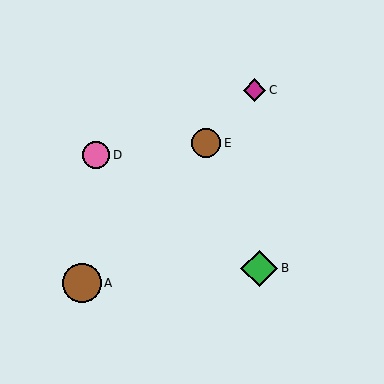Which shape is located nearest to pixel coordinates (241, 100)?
The magenta diamond (labeled C) at (255, 90) is nearest to that location.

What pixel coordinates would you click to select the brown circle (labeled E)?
Click at (206, 143) to select the brown circle E.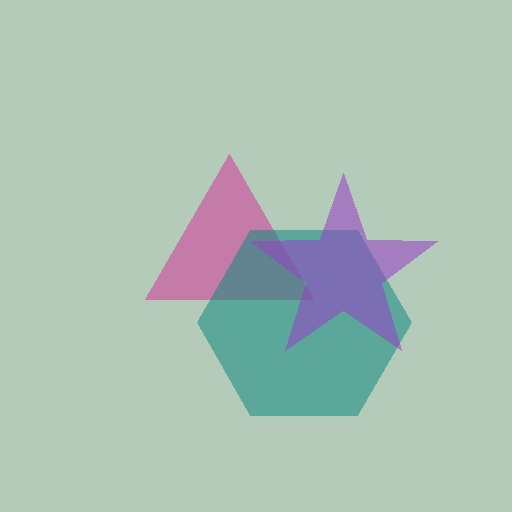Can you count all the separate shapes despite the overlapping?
Yes, there are 3 separate shapes.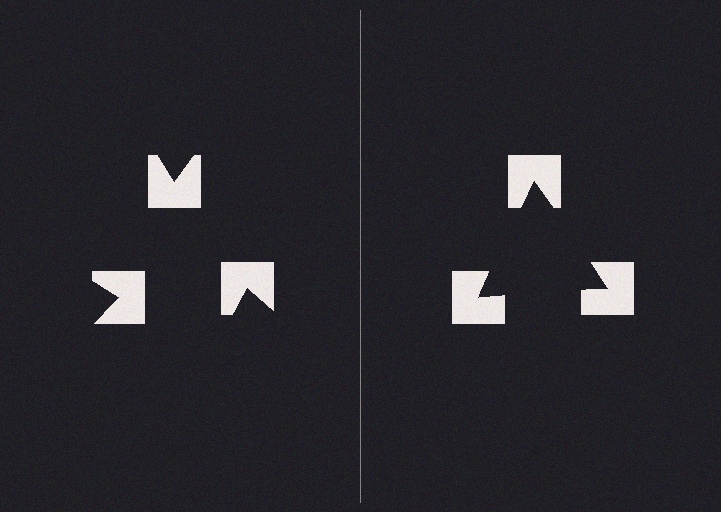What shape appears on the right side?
An illusory triangle.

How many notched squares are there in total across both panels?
6 — 3 on each side.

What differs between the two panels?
The notched squares are positioned identically on both sides; only the wedge orientations differ. On the right they align to a triangle; on the left they are misaligned.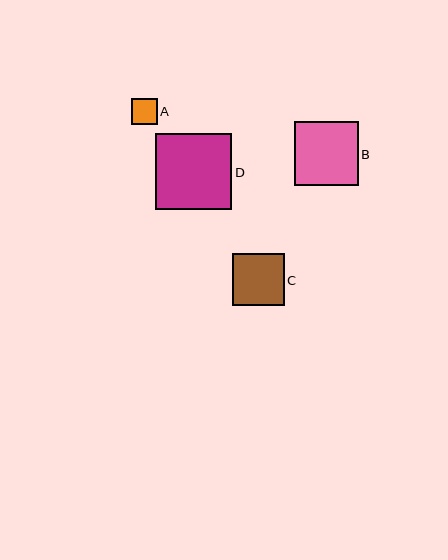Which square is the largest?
Square D is the largest with a size of approximately 76 pixels.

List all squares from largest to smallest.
From largest to smallest: D, B, C, A.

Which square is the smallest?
Square A is the smallest with a size of approximately 26 pixels.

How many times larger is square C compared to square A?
Square C is approximately 2.0 times the size of square A.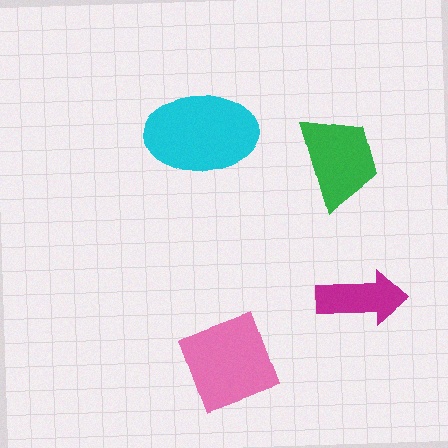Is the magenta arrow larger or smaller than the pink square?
Smaller.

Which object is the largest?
The cyan ellipse.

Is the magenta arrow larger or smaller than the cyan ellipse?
Smaller.